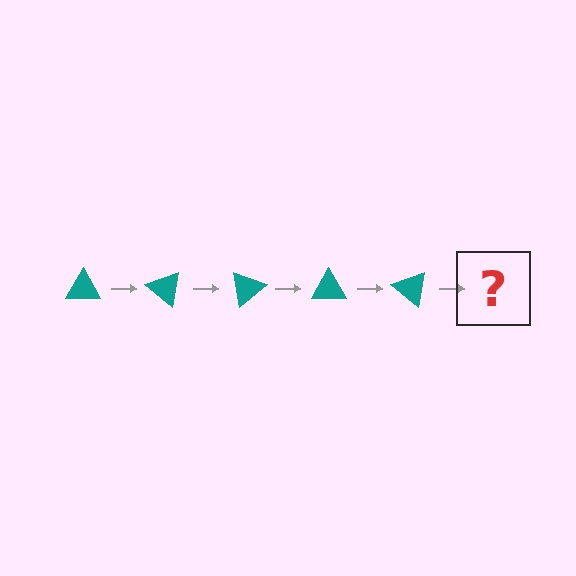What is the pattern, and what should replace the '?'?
The pattern is that the triangle rotates 40 degrees each step. The '?' should be a teal triangle rotated 200 degrees.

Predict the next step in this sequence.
The next step is a teal triangle rotated 200 degrees.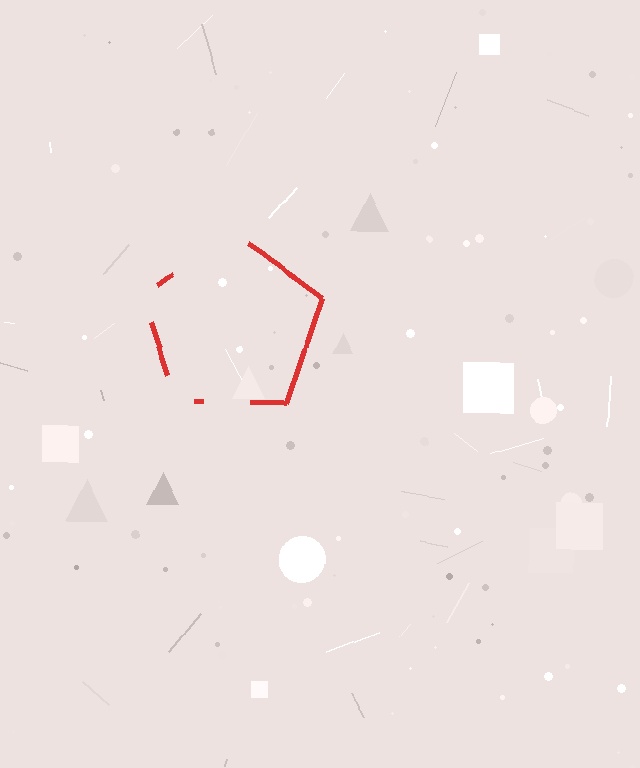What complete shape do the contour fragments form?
The contour fragments form a pentagon.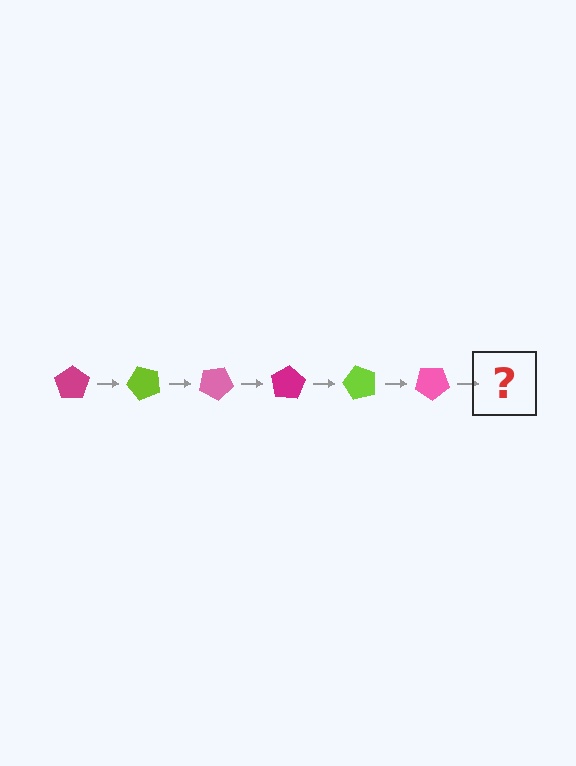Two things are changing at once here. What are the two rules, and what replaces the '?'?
The two rules are that it rotates 50 degrees each step and the color cycles through magenta, lime, and pink. The '?' should be a magenta pentagon, rotated 300 degrees from the start.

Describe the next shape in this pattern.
It should be a magenta pentagon, rotated 300 degrees from the start.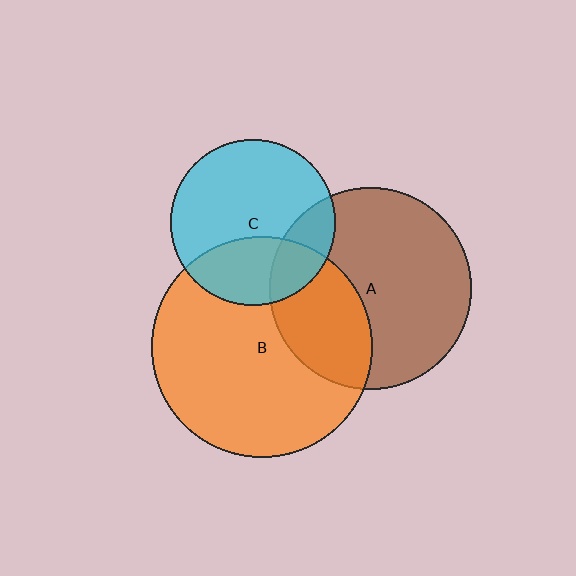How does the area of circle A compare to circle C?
Approximately 1.5 times.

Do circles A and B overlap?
Yes.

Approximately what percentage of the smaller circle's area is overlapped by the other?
Approximately 35%.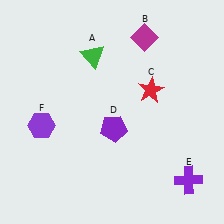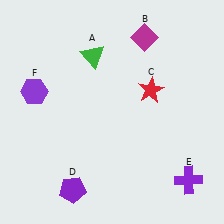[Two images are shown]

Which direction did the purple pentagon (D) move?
The purple pentagon (D) moved down.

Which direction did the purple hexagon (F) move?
The purple hexagon (F) moved up.